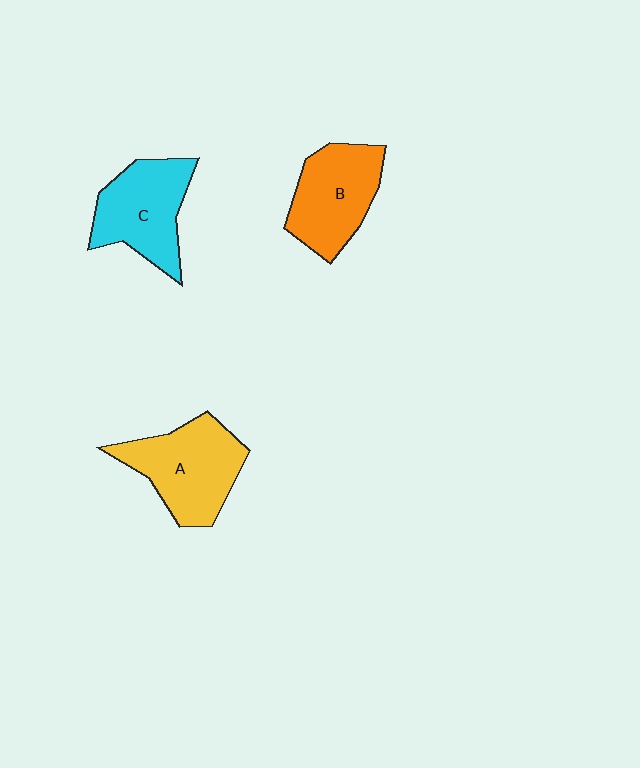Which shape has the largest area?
Shape A (yellow).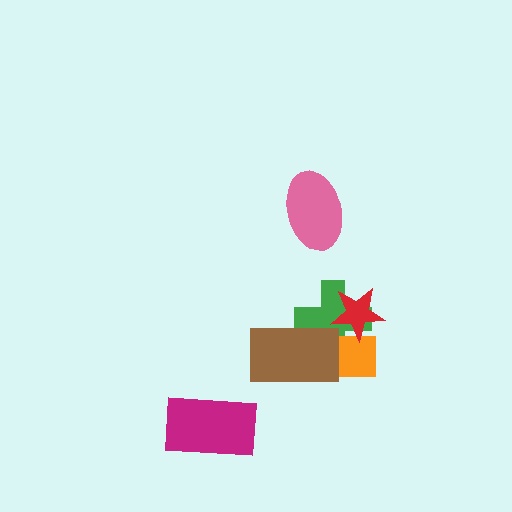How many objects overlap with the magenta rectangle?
0 objects overlap with the magenta rectangle.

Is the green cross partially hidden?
Yes, it is partially covered by another shape.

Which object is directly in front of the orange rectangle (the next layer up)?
The brown rectangle is directly in front of the orange rectangle.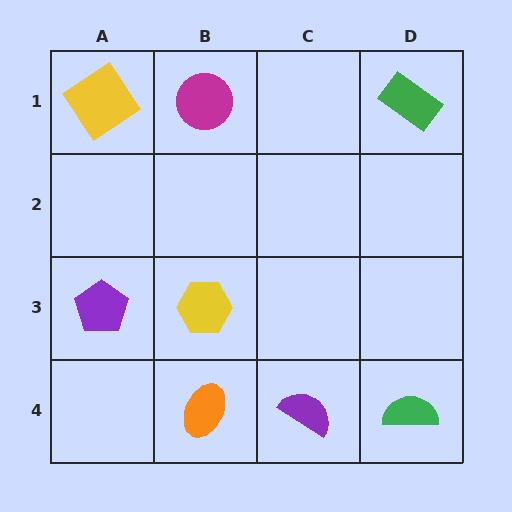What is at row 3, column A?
A purple pentagon.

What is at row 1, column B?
A magenta circle.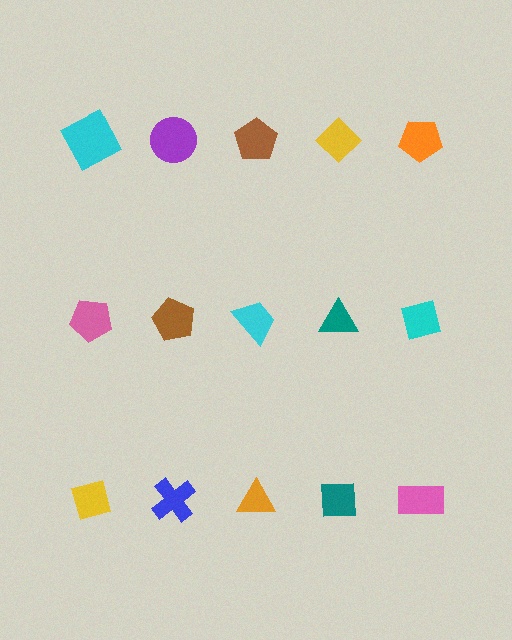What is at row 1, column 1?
A cyan square.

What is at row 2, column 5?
A cyan square.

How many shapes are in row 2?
5 shapes.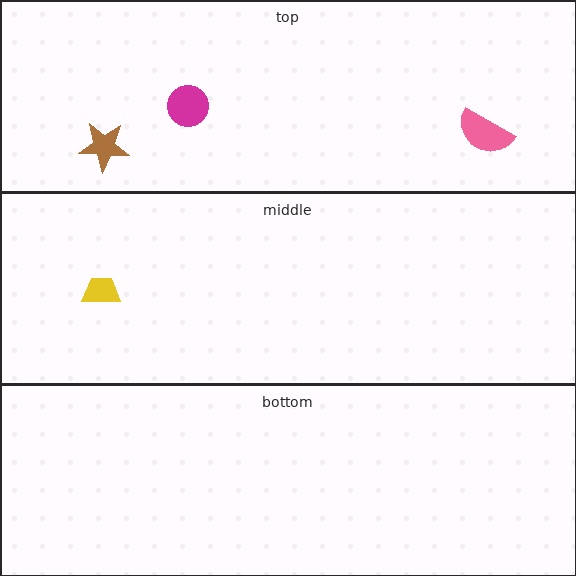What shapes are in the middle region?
The yellow trapezoid.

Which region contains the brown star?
The top region.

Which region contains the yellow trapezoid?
The middle region.